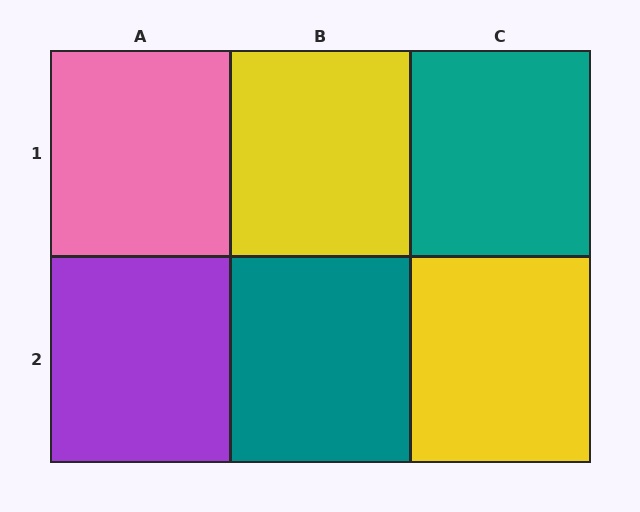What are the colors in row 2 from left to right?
Purple, teal, yellow.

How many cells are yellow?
2 cells are yellow.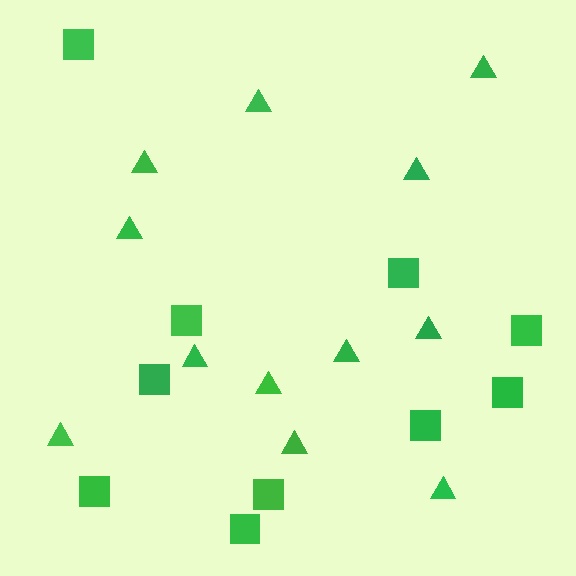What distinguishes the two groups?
There are 2 groups: one group of triangles (12) and one group of squares (10).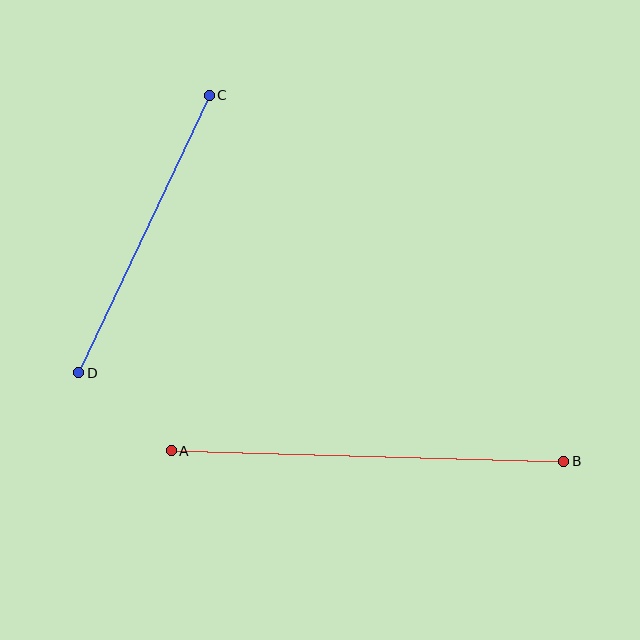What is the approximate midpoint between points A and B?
The midpoint is at approximately (368, 456) pixels.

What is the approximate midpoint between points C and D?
The midpoint is at approximately (144, 234) pixels.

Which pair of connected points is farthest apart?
Points A and B are farthest apart.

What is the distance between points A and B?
The distance is approximately 392 pixels.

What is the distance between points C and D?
The distance is approximately 307 pixels.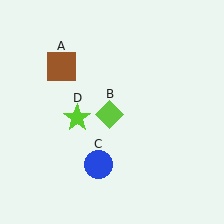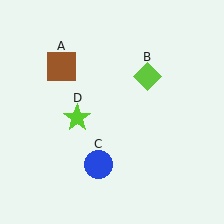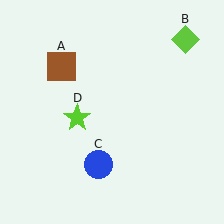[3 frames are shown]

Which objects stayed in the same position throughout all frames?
Brown square (object A) and blue circle (object C) and lime star (object D) remained stationary.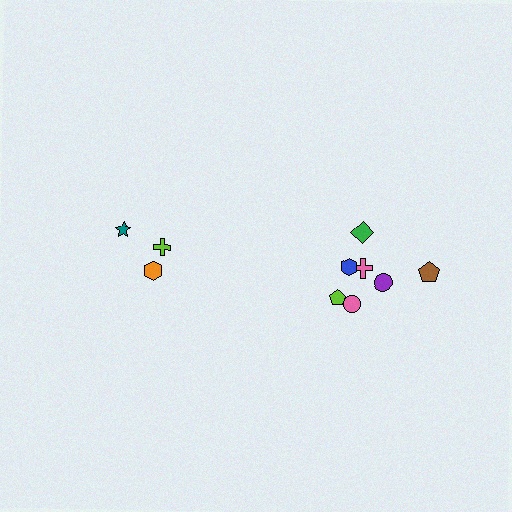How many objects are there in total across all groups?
There are 10 objects.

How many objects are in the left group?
There are 3 objects.